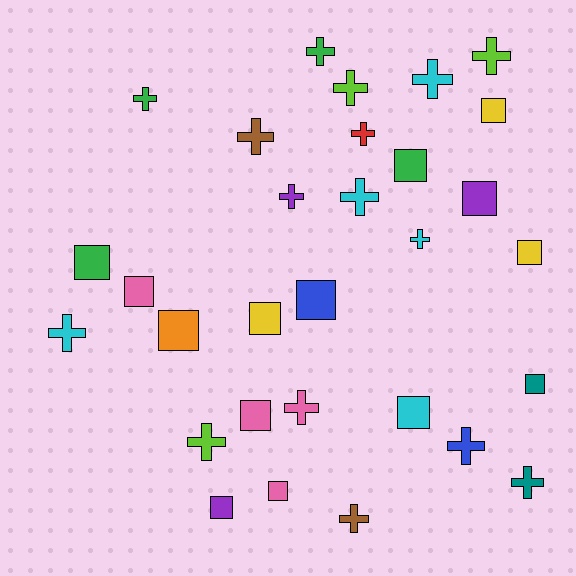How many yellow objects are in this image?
There are 3 yellow objects.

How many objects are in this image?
There are 30 objects.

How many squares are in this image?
There are 14 squares.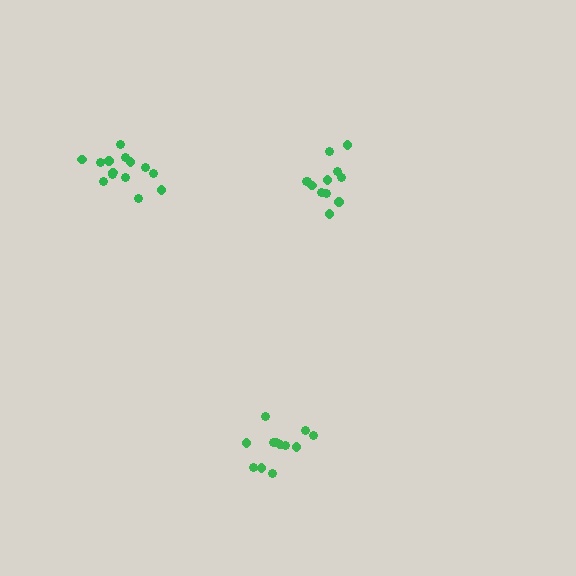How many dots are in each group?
Group 1: 12 dots, Group 2: 12 dots, Group 3: 14 dots (38 total).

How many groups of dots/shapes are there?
There are 3 groups.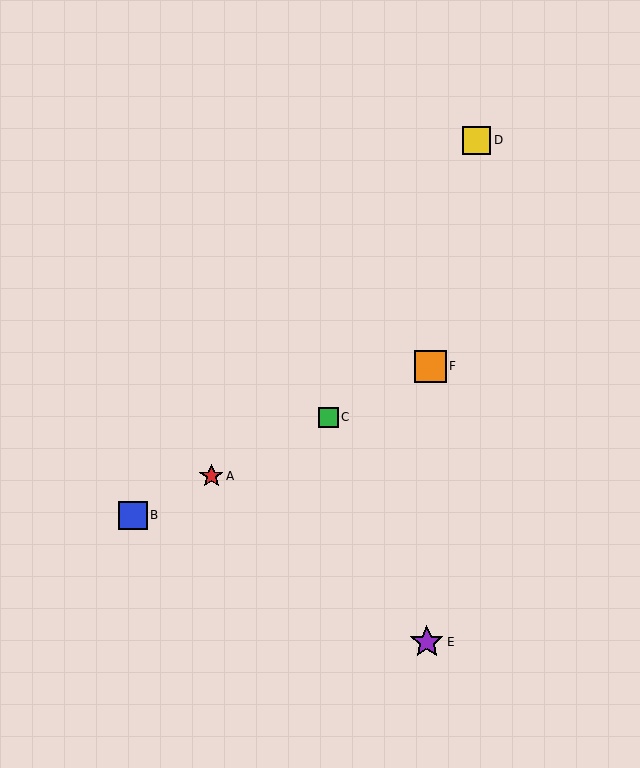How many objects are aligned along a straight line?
4 objects (A, B, C, F) are aligned along a straight line.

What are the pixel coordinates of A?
Object A is at (211, 476).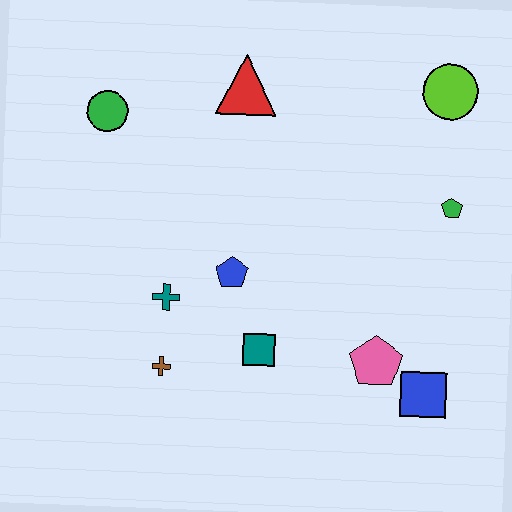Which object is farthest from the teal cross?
The lime circle is farthest from the teal cross.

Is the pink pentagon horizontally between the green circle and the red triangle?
No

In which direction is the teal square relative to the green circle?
The teal square is below the green circle.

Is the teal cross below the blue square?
No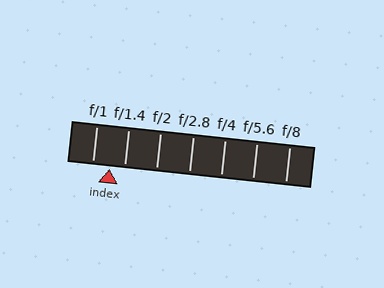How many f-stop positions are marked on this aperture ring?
There are 7 f-stop positions marked.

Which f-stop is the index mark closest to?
The index mark is closest to f/1.4.